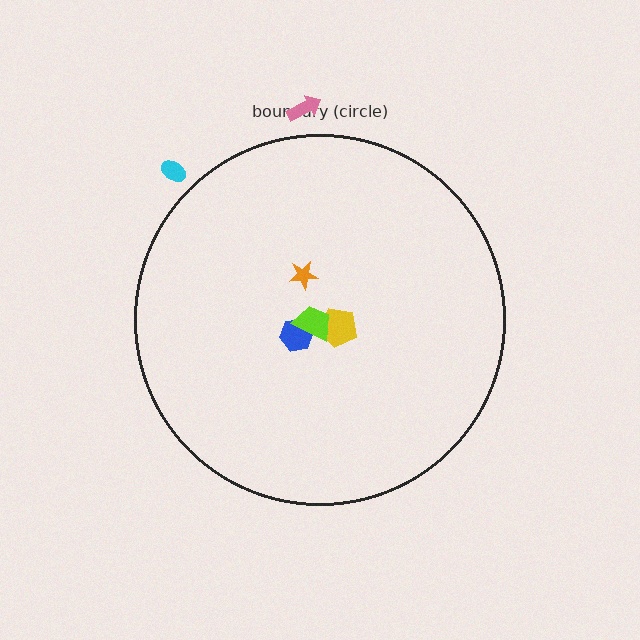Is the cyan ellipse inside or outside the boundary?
Outside.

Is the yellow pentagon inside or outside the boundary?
Inside.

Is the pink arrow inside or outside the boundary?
Outside.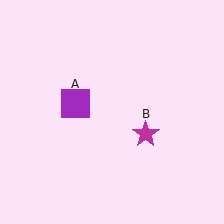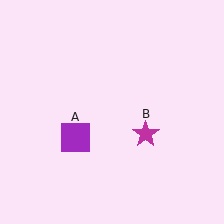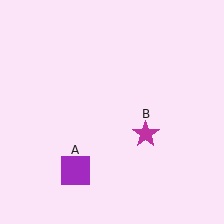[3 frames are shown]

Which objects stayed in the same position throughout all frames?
Magenta star (object B) remained stationary.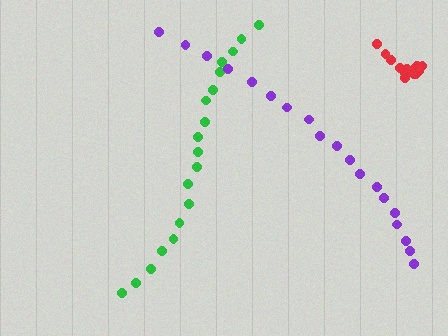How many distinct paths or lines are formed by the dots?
There are 3 distinct paths.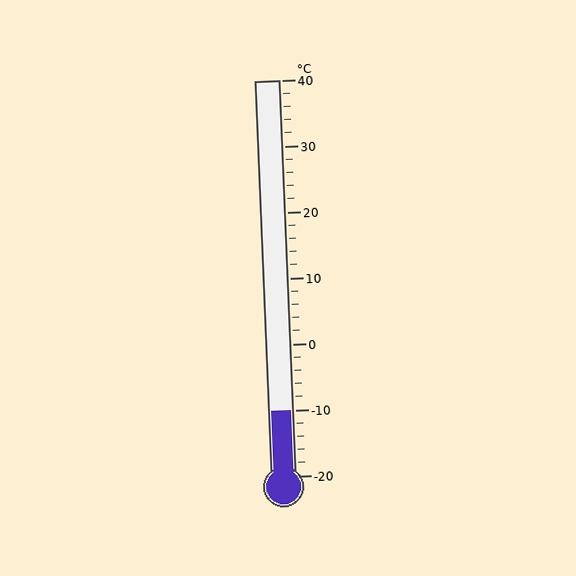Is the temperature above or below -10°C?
The temperature is at -10°C.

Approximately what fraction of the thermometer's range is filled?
The thermometer is filled to approximately 15% of its range.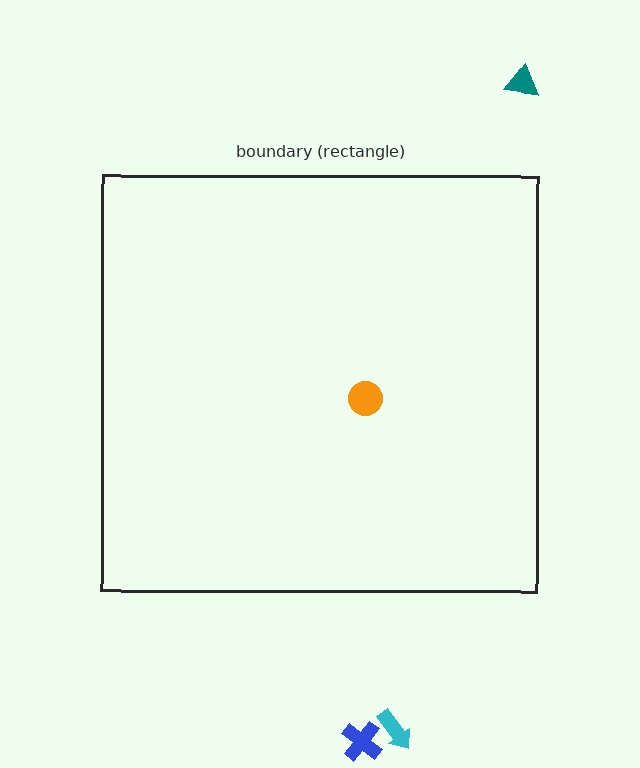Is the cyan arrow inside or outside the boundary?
Outside.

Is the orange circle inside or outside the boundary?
Inside.